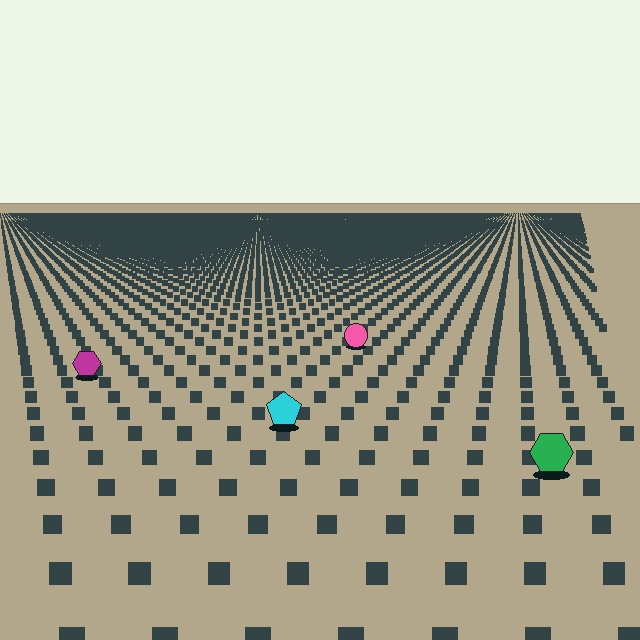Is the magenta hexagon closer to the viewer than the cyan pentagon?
No. The cyan pentagon is closer — you can tell from the texture gradient: the ground texture is coarser near it.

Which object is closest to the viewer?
The green hexagon is closest. The texture marks near it are larger and more spread out.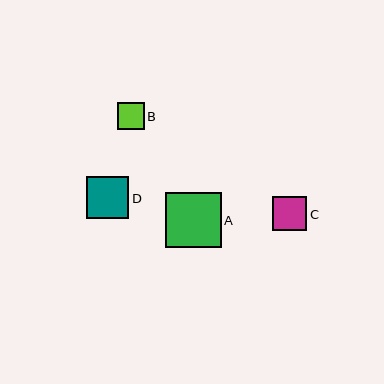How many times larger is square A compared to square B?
Square A is approximately 2.1 times the size of square B.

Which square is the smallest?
Square B is the smallest with a size of approximately 27 pixels.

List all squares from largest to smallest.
From largest to smallest: A, D, C, B.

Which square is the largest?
Square A is the largest with a size of approximately 56 pixels.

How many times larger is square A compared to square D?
Square A is approximately 1.3 times the size of square D.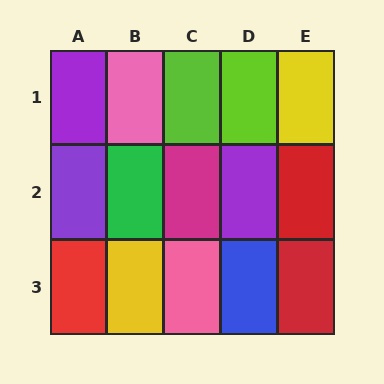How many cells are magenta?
1 cell is magenta.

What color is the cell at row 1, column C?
Lime.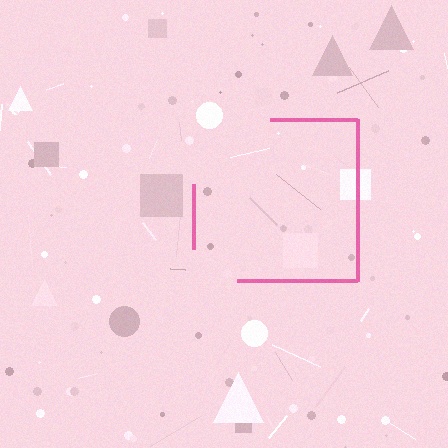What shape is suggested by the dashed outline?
The dashed outline suggests a square.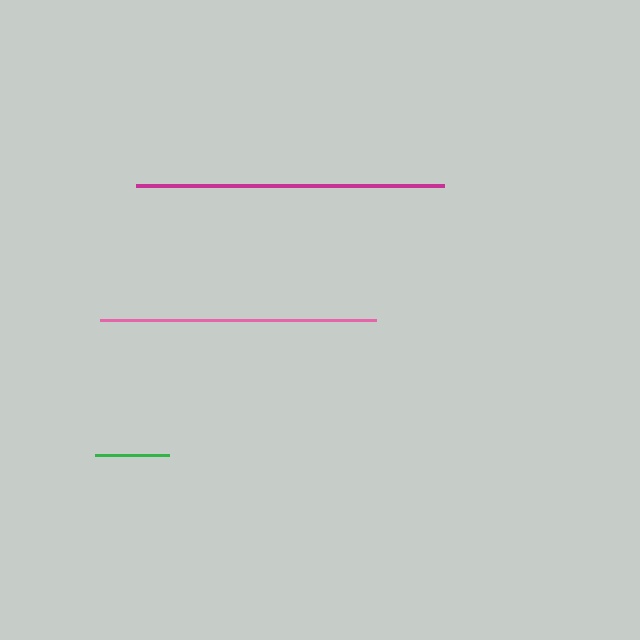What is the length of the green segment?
The green segment is approximately 73 pixels long.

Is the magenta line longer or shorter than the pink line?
The magenta line is longer than the pink line.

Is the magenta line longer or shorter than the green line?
The magenta line is longer than the green line.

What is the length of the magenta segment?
The magenta segment is approximately 308 pixels long.